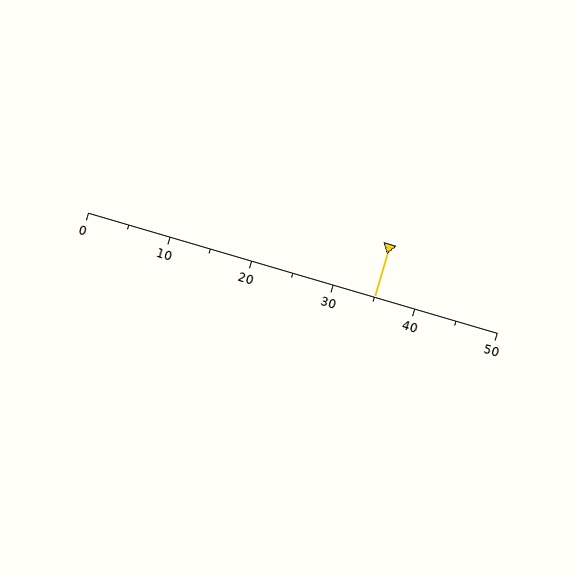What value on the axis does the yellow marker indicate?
The marker indicates approximately 35.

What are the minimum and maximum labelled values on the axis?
The axis runs from 0 to 50.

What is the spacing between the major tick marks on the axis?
The major ticks are spaced 10 apart.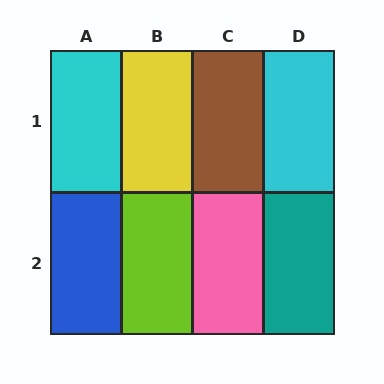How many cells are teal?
1 cell is teal.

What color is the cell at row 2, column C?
Pink.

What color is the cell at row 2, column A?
Blue.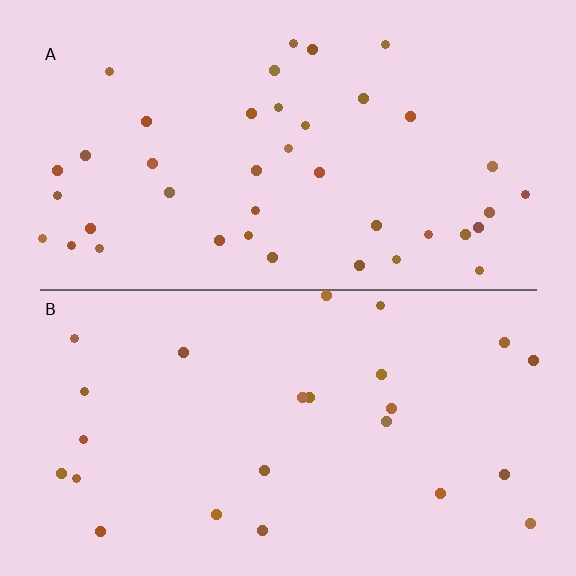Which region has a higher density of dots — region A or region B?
A (the top).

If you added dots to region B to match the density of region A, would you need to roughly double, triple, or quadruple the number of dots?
Approximately double.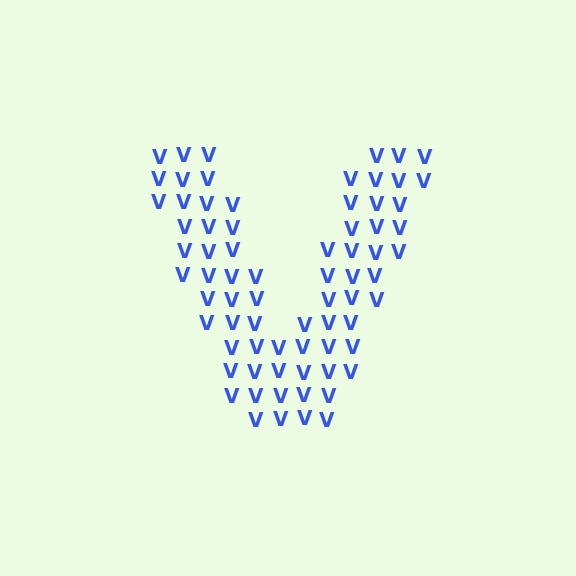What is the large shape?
The large shape is the letter V.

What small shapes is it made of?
It is made of small letter V's.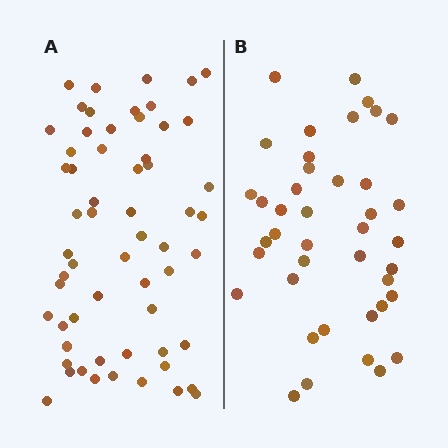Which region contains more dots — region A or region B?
Region A (the left region) has more dots.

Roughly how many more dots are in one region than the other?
Region A has approximately 20 more dots than region B.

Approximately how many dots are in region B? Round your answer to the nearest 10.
About 40 dots. (The exact count is 41, which rounds to 40.)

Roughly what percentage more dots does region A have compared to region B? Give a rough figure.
About 45% more.